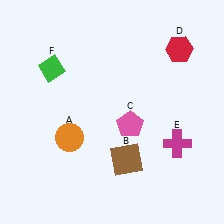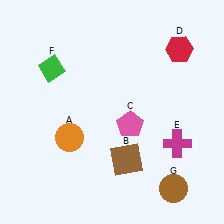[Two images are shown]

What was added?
A brown circle (G) was added in Image 2.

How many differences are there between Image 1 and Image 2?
There is 1 difference between the two images.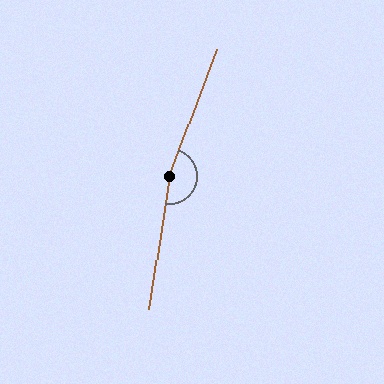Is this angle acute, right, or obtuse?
It is obtuse.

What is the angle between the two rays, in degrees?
Approximately 168 degrees.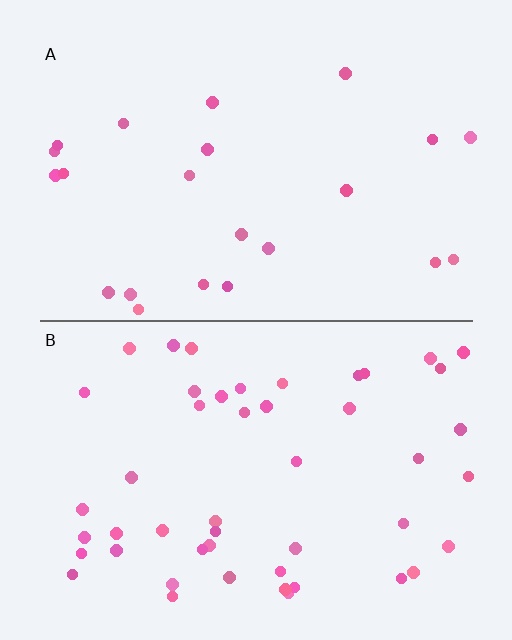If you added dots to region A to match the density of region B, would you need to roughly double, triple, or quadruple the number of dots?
Approximately double.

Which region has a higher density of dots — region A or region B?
B (the bottom).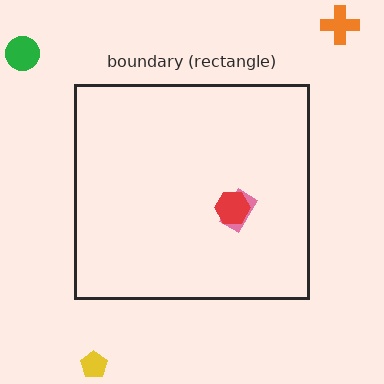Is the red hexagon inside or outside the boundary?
Inside.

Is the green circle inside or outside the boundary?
Outside.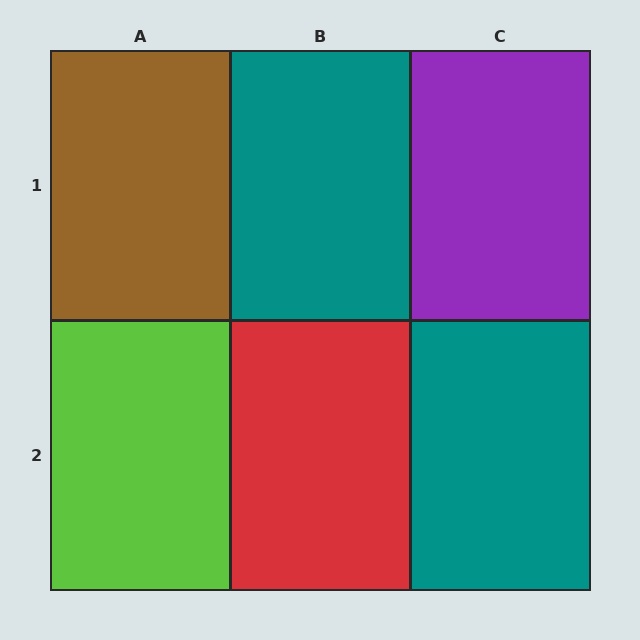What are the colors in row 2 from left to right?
Lime, red, teal.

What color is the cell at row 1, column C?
Purple.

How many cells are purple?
1 cell is purple.